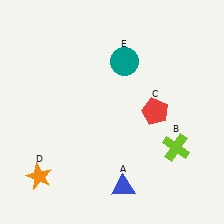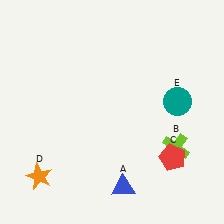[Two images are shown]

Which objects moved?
The objects that moved are: the red pentagon (C), the teal circle (E).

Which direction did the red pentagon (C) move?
The red pentagon (C) moved down.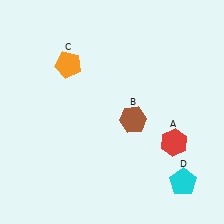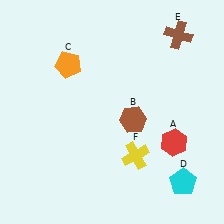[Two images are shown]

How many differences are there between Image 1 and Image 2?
There are 2 differences between the two images.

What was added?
A brown cross (E), a yellow cross (F) were added in Image 2.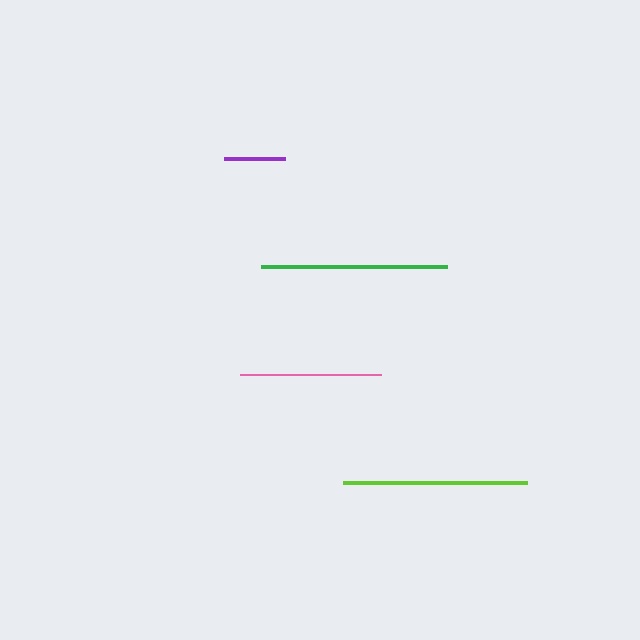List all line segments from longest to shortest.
From longest to shortest: green, lime, pink, purple.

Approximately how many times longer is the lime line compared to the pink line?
The lime line is approximately 1.3 times the length of the pink line.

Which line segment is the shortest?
The purple line is the shortest at approximately 62 pixels.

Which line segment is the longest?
The green line is the longest at approximately 187 pixels.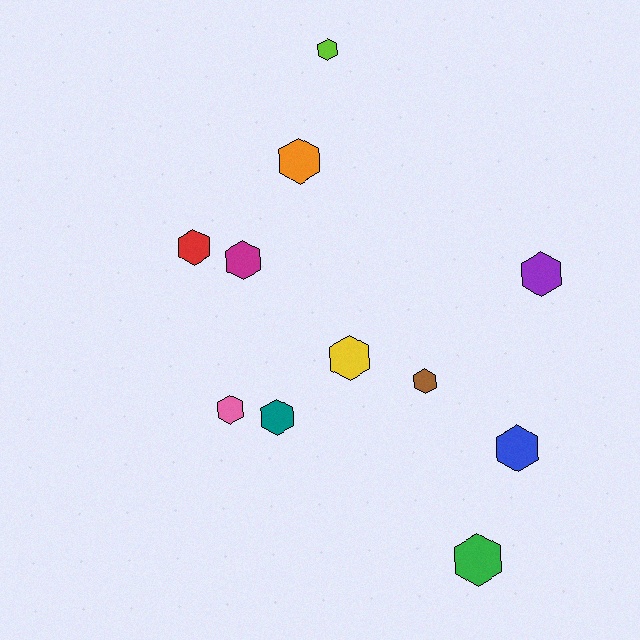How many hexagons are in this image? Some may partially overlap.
There are 11 hexagons.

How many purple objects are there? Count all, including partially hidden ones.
There is 1 purple object.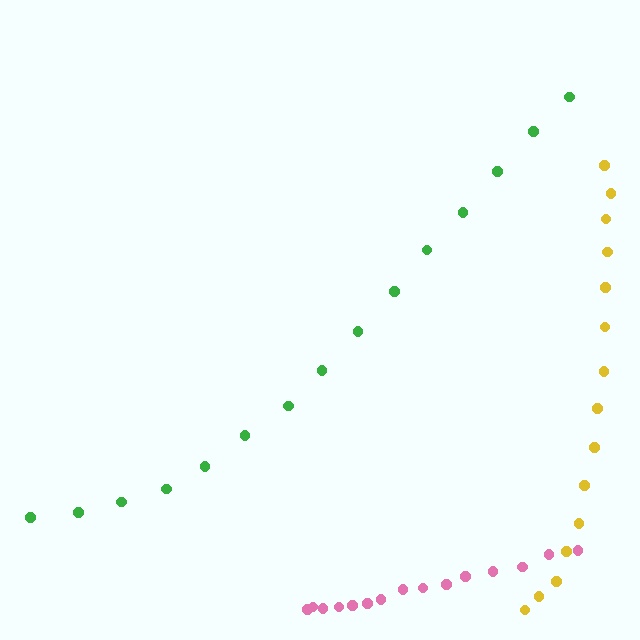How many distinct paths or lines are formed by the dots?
There are 3 distinct paths.